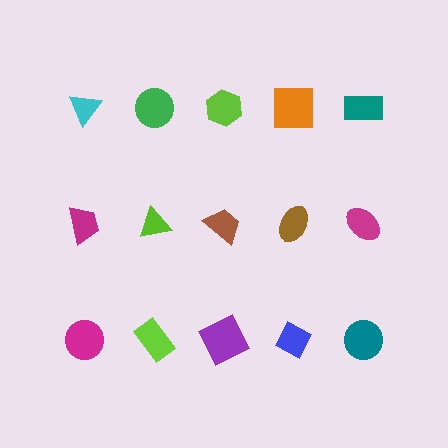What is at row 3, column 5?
A teal circle.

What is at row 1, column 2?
A green circle.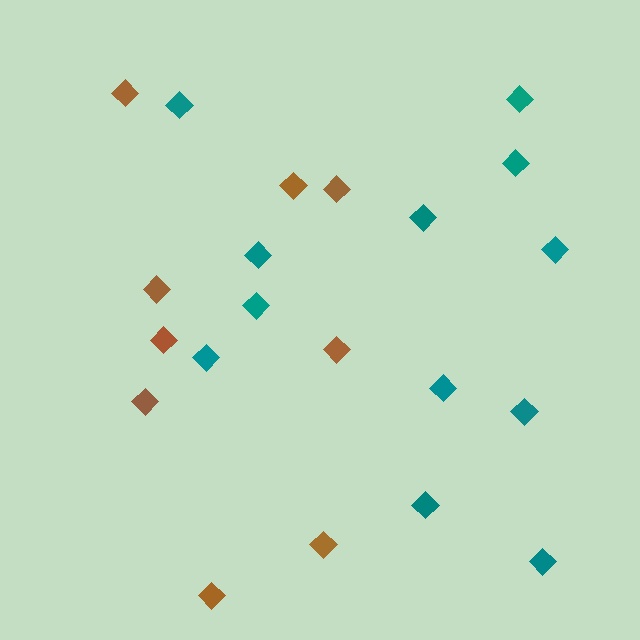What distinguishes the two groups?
There are 2 groups: one group of brown diamonds (9) and one group of teal diamonds (12).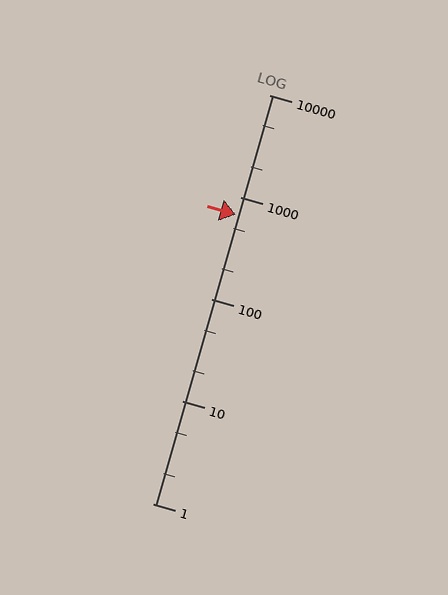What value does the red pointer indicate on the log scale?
The pointer indicates approximately 670.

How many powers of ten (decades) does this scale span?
The scale spans 4 decades, from 1 to 10000.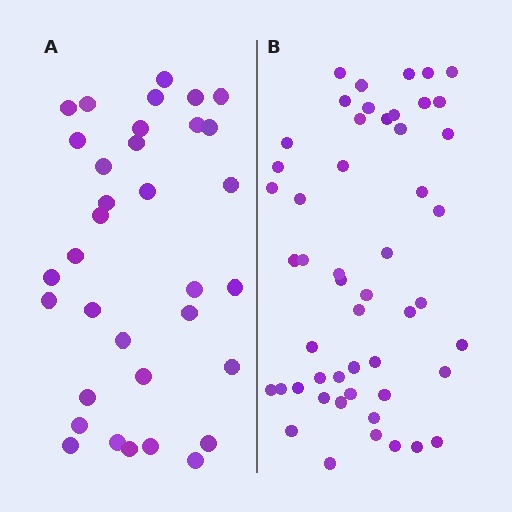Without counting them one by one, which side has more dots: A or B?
Region B (the right region) has more dots.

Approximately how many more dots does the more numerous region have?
Region B has approximately 15 more dots than region A.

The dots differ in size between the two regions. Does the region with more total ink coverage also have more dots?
No. Region A has more total ink coverage because its dots are larger, but region B actually contains more individual dots. Total area can be misleading — the number of items is what matters here.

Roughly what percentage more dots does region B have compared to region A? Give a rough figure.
About 50% more.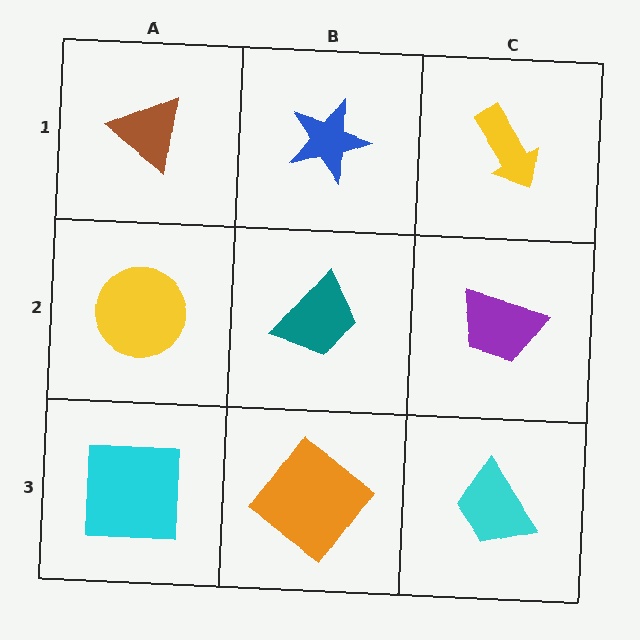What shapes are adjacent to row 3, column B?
A teal trapezoid (row 2, column B), a cyan square (row 3, column A), a cyan trapezoid (row 3, column C).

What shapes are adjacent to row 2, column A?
A brown triangle (row 1, column A), a cyan square (row 3, column A), a teal trapezoid (row 2, column B).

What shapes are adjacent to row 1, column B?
A teal trapezoid (row 2, column B), a brown triangle (row 1, column A), a yellow arrow (row 1, column C).